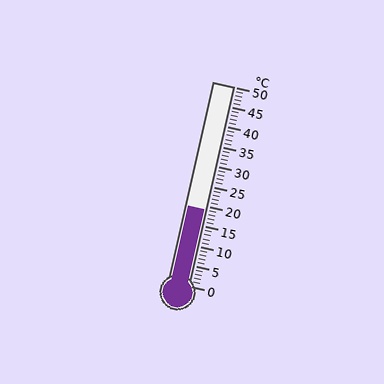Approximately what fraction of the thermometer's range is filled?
The thermometer is filled to approximately 40% of its range.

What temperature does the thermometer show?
The thermometer shows approximately 19°C.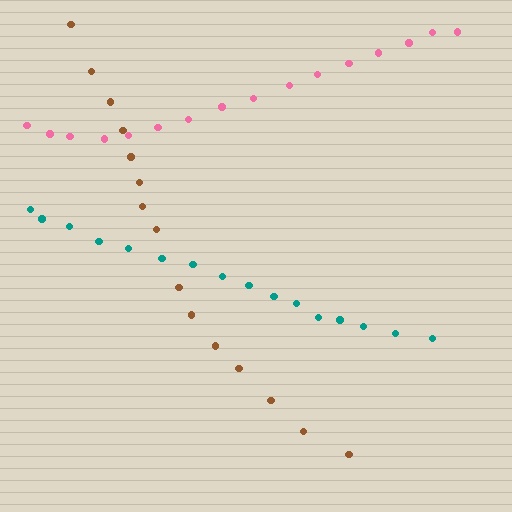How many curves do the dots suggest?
There are 3 distinct paths.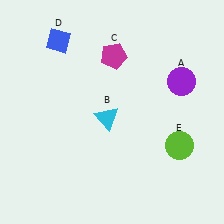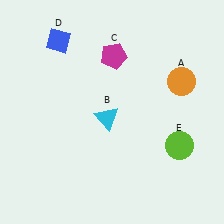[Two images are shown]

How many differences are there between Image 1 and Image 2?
There is 1 difference between the two images.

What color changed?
The circle (A) changed from purple in Image 1 to orange in Image 2.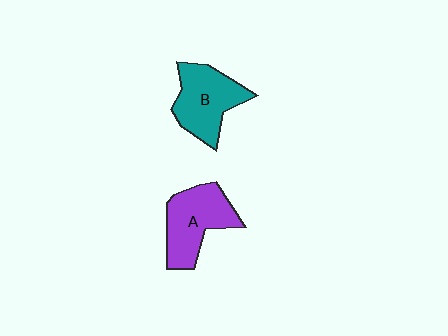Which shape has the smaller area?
Shape B (teal).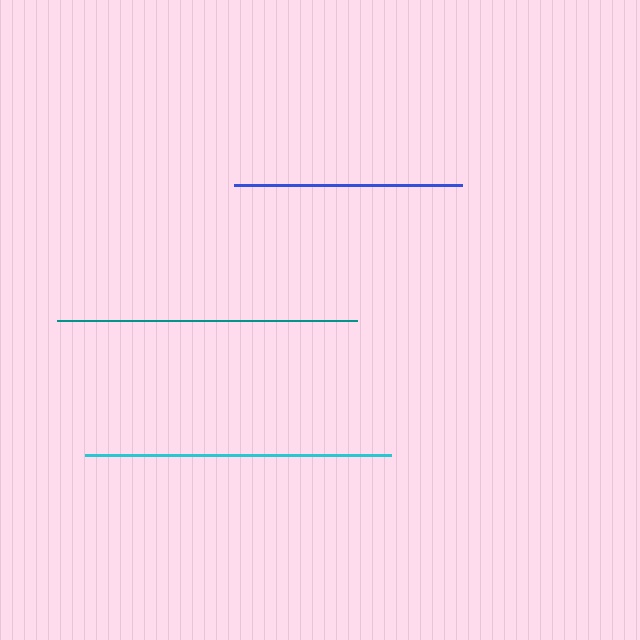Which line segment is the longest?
The cyan line is the longest at approximately 307 pixels.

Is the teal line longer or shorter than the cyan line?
The cyan line is longer than the teal line.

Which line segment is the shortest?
The blue line is the shortest at approximately 228 pixels.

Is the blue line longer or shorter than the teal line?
The teal line is longer than the blue line.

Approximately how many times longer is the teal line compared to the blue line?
The teal line is approximately 1.3 times the length of the blue line.